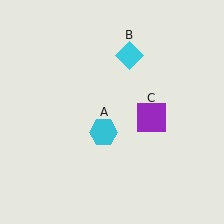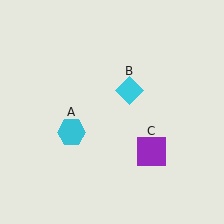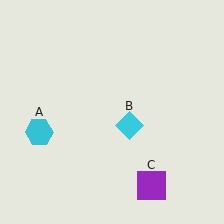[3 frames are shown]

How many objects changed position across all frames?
3 objects changed position: cyan hexagon (object A), cyan diamond (object B), purple square (object C).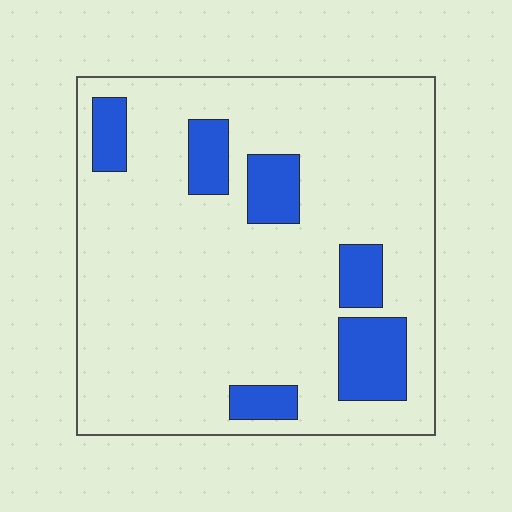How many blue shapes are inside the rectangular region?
6.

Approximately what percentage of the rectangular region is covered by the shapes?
Approximately 15%.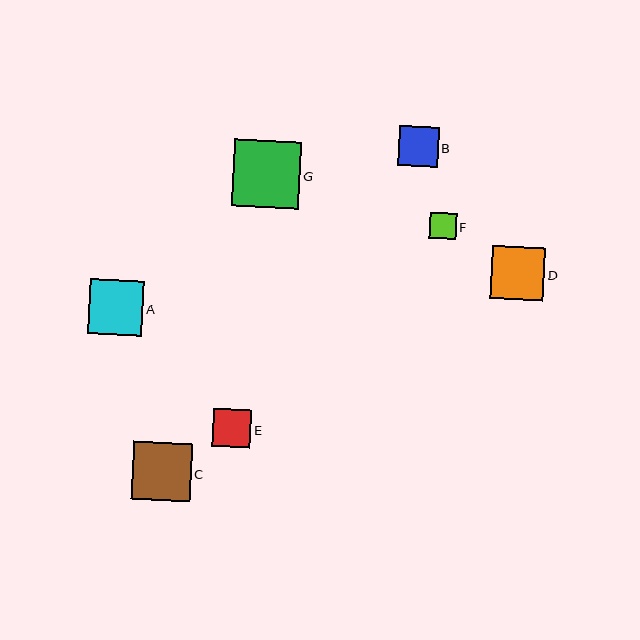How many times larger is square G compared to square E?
Square G is approximately 1.8 times the size of square E.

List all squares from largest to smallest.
From largest to smallest: G, C, A, D, B, E, F.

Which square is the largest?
Square G is the largest with a size of approximately 67 pixels.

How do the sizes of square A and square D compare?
Square A and square D are approximately the same size.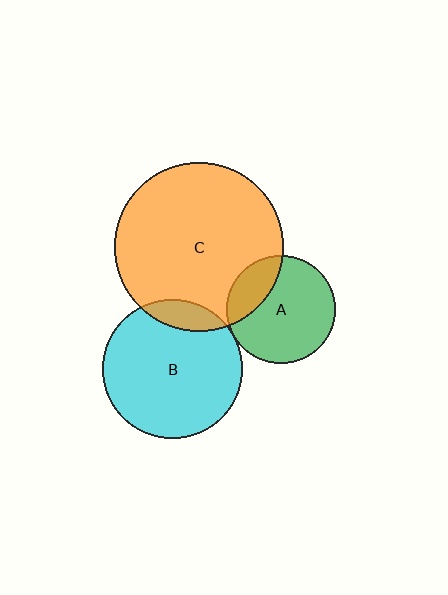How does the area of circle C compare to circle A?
Approximately 2.4 times.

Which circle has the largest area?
Circle C (orange).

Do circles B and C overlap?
Yes.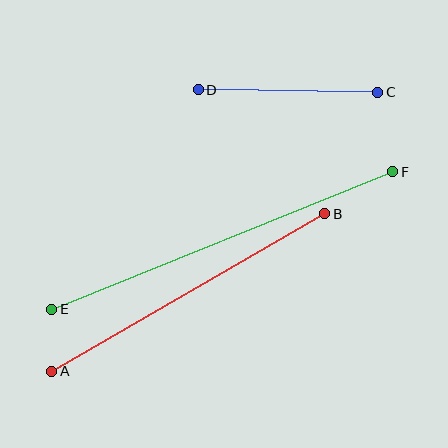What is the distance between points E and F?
The distance is approximately 368 pixels.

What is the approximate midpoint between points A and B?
The midpoint is at approximately (188, 293) pixels.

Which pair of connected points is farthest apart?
Points E and F are farthest apart.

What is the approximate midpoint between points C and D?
The midpoint is at approximately (288, 91) pixels.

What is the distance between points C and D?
The distance is approximately 180 pixels.